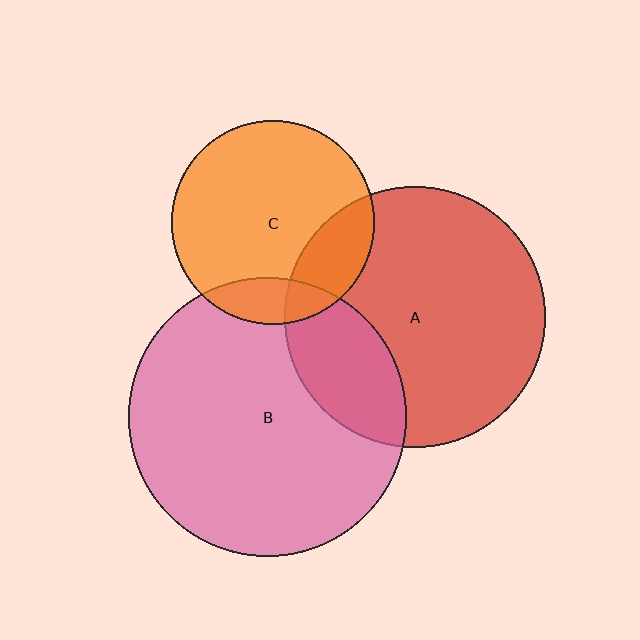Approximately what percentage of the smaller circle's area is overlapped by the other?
Approximately 15%.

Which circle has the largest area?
Circle B (pink).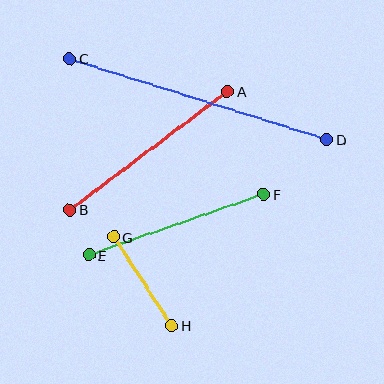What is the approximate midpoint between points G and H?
The midpoint is at approximately (143, 281) pixels.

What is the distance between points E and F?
The distance is approximately 185 pixels.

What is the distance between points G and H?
The distance is approximately 106 pixels.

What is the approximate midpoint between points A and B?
The midpoint is at approximately (149, 151) pixels.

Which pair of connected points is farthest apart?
Points C and D are farthest apart.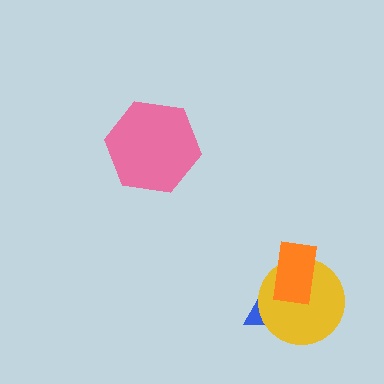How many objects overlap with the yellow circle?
2 objects overlap with the yellow circle.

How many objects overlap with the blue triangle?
2 objects overlap with the blue triangle.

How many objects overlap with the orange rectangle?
2 objects overlap with the orange rectangle.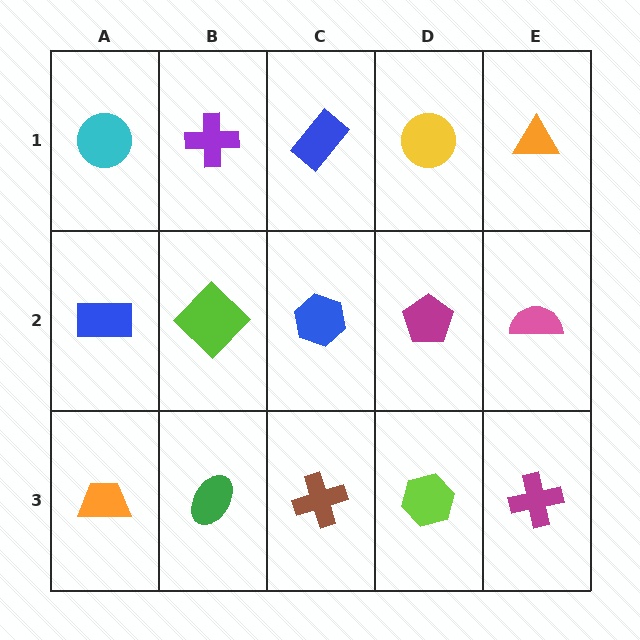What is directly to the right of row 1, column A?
A purple cross.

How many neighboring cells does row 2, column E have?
3.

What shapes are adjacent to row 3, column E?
A pink semicircle (row 2, column E), a lime hexagon (row 3, column D).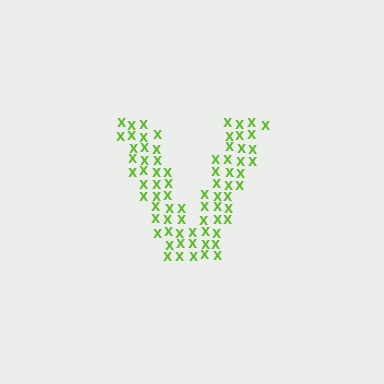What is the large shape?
The large shape is the letter V.